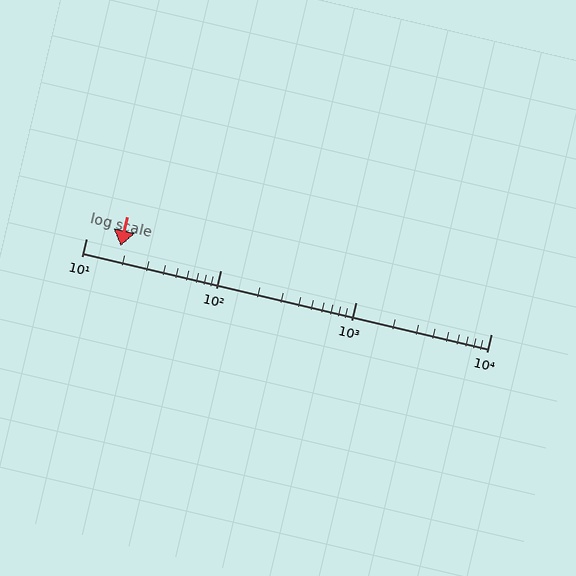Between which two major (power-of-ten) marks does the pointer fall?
The pointer is between 10 and 100.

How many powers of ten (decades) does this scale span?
The scale spans 3 decades, from 10 to 10000.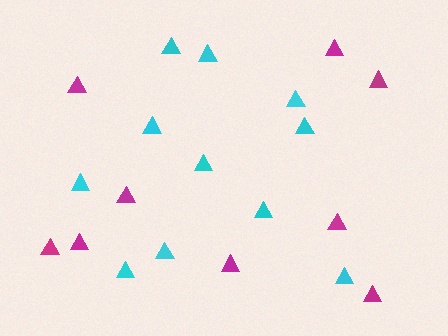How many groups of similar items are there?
There are 2 groups: one group of cyan triangles (11) and one group of magenta triangles (9).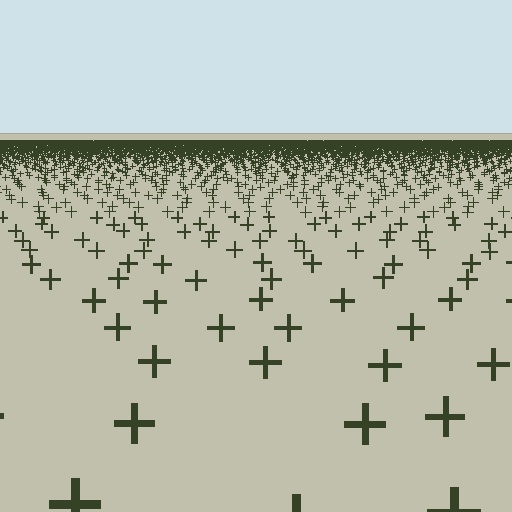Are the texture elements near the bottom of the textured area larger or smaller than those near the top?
Larger. Near the bottom, elements are closer to the viewer and appear at a bigger on-screen size.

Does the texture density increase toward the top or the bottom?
Density increases toward the top.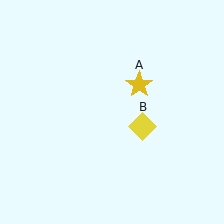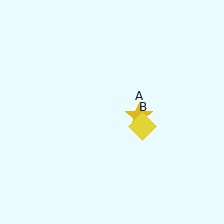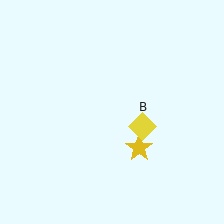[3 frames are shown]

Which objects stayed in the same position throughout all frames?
Yellow diamond (object B) remained stationary.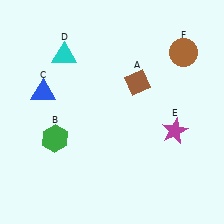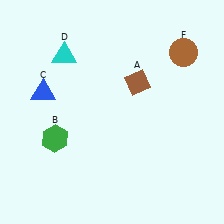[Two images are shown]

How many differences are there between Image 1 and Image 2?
There is 1 difference between the two images.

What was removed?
The magenta star (E) was removed in Image 2.